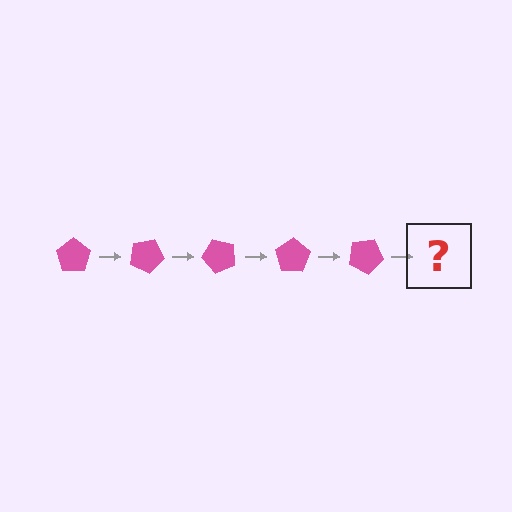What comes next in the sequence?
The next element should be a pink pentagon rotated 125 degrees.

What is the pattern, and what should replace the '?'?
The pattern is that the pentagon rotates 25 degrees each step. The '?' should be a pink pentagon rotated 125 degrees.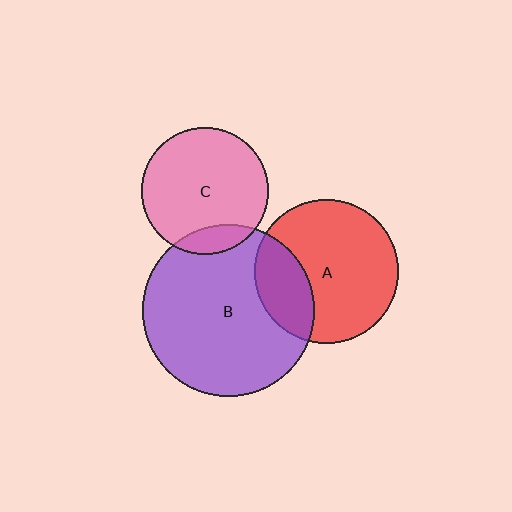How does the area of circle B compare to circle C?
Approximately 1.8 times.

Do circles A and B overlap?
Yes.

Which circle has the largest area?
Circle B (purple).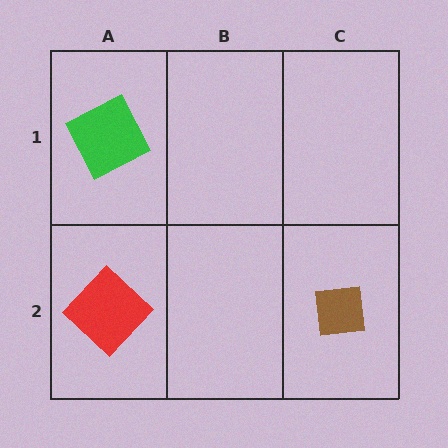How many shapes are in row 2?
2 shapes.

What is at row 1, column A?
A green square.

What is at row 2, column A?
A red diamond.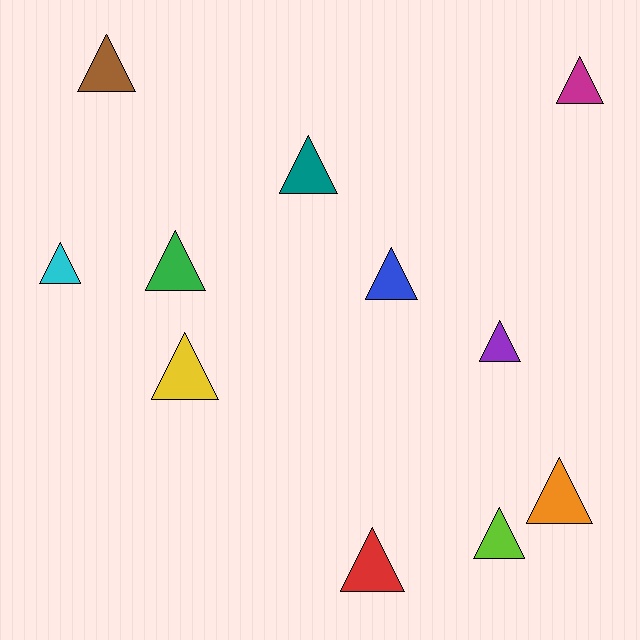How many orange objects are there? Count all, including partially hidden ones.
There is 1 orange object.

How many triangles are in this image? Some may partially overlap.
There are 11 triangles.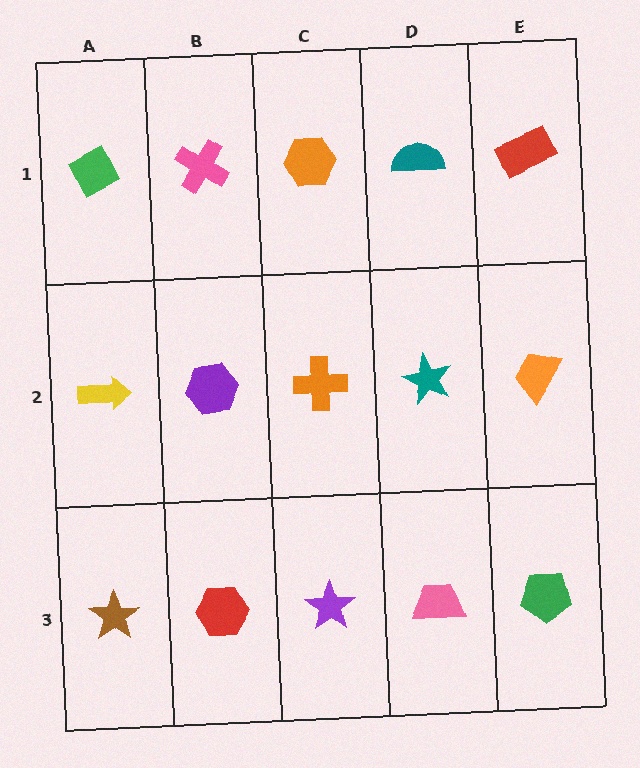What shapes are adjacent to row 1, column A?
A yellow arrow (row 2, column A), a pink cross (row 1, column B).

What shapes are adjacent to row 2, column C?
An orange hexagon (row 1, column C), a purple star (row 3, column C), a purple hexagon (row 2, column B), a teal star (row 2, column D).